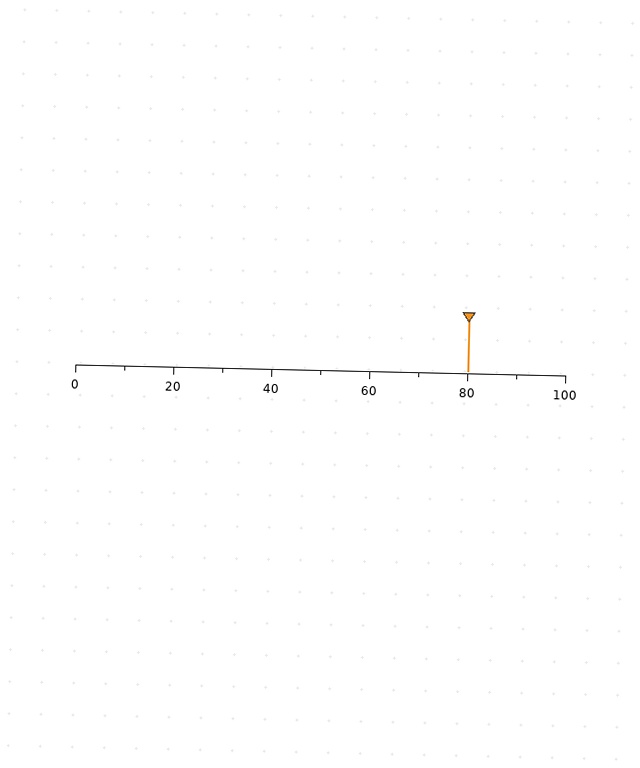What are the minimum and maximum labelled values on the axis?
The axis runs from 0 to 100.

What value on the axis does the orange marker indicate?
The marker indicates approximately 80.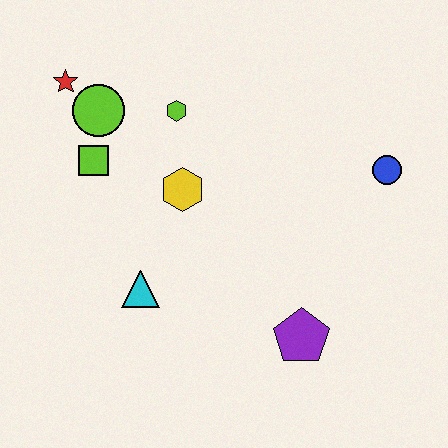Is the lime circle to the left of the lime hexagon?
Yes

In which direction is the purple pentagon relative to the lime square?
The purple pentagon is to the right of the lime square.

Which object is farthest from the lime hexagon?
The purple pentagon is farthest from the lime hexagon.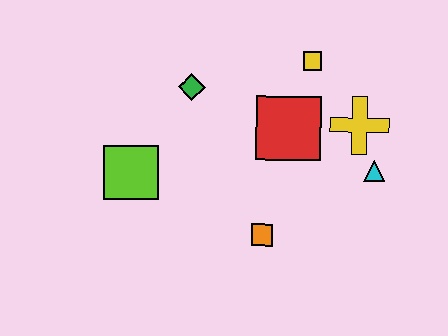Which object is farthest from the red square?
The lime square is farthest from the red square.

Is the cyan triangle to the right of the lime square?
Yes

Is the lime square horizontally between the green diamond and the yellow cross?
No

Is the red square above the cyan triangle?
Yes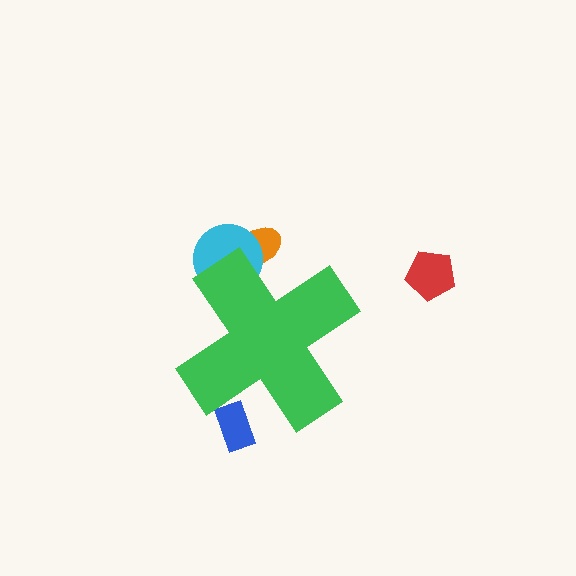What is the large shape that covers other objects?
A green cross.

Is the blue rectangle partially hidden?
Yes, the blue rectangle is partially hidden behind the green cross.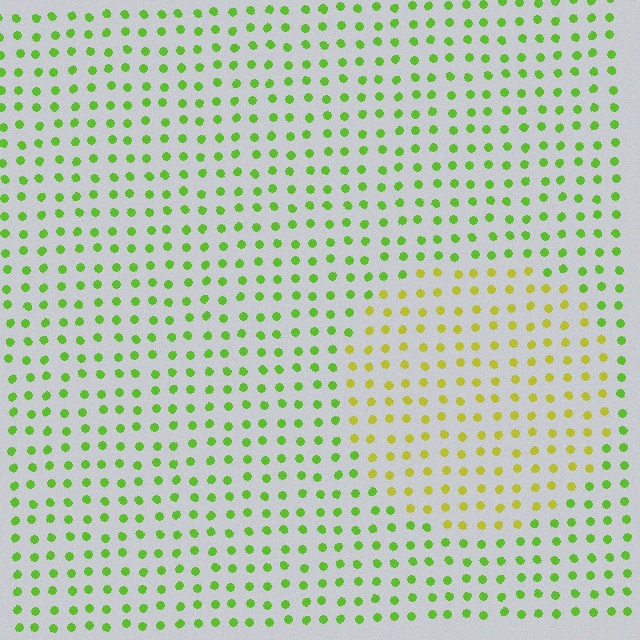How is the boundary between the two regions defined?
The boundary is defined purely by a slight shift in hue (about 38 degrees). Spacing, size, and orientation are identical on both sides.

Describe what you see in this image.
The image is filled with small lime elements in a uniform arrangement. A circle-shaped region is visible where the elements are tinted to a slightly different hue, forming a subtle color boundary.